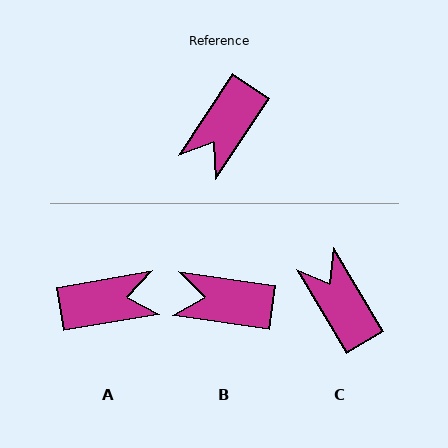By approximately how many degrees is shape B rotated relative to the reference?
Approximately 65 degrees clockwise.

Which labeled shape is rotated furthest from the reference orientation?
A, about 133 degrees away.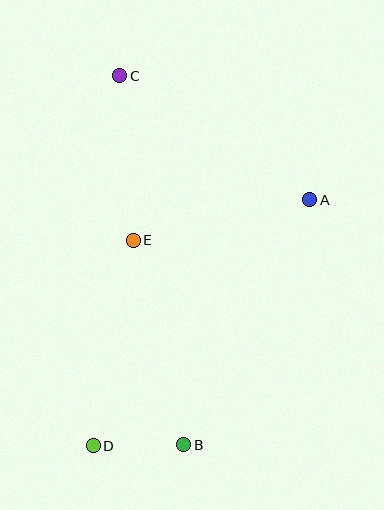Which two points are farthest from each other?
Points B and C are farthest from each other.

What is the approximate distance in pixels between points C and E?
The distance between C and E is approximately 165 pixels.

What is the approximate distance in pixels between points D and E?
The distance between D and E is approximately 210 pixels.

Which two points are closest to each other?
Points B and D are closest to each other.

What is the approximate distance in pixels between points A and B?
The distance between A and B is approximately 275 pixels.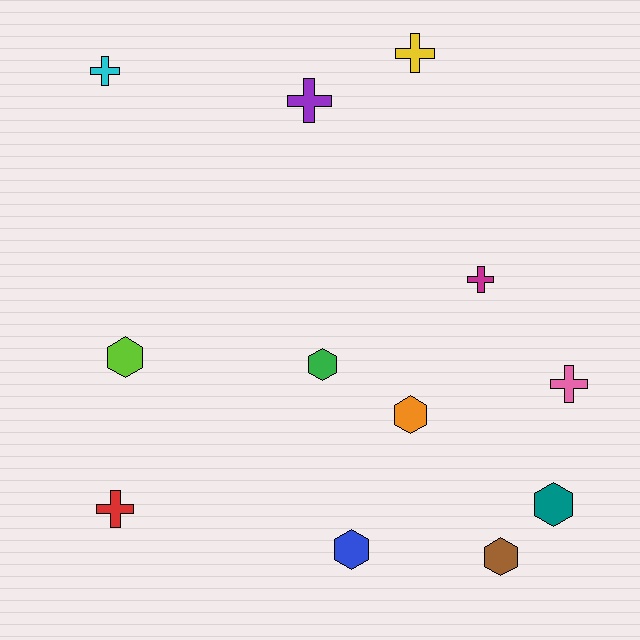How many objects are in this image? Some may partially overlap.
There are 12 objects.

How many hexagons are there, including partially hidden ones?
There are 6 hexagons.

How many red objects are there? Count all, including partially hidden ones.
There is 1 red object.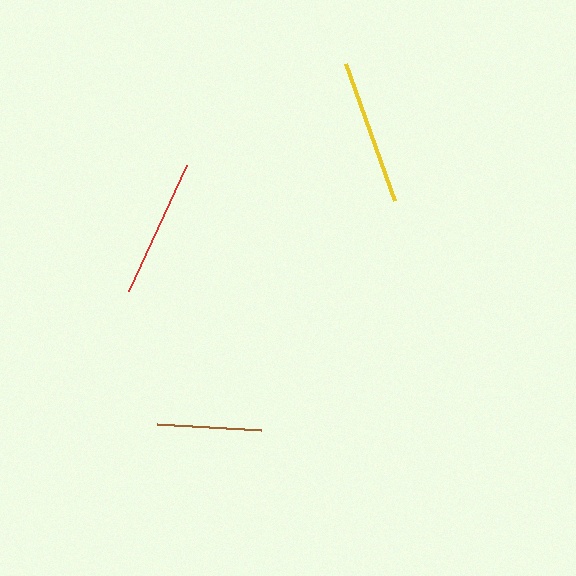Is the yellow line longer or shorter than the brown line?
The yellow line is longer than the brown line.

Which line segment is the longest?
The yellow line is the longest at approximately 146 pixels.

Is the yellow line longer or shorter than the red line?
The yellow line is longer than the red line.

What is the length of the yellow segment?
The yellow segment is approximately 146 pixels long.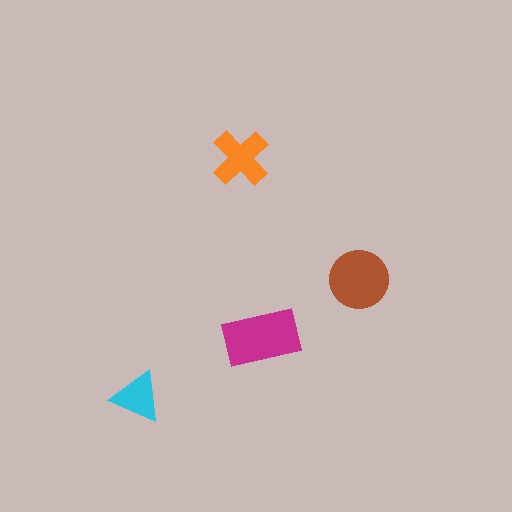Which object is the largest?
The magenta rectangle.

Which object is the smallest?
The cyan triangle.